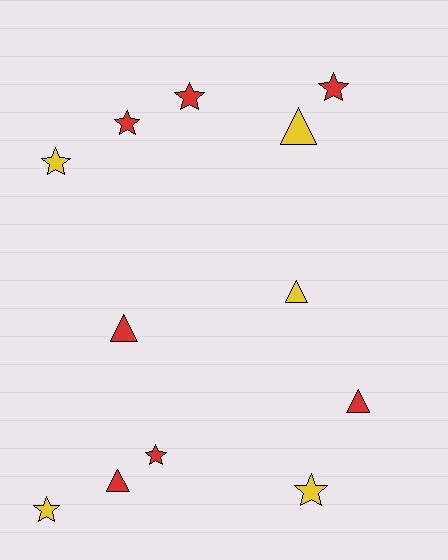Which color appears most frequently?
Red, with 7 objects.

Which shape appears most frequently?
Star, with 7 objects.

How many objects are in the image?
There are 12 objects.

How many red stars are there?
There are 4 red stars.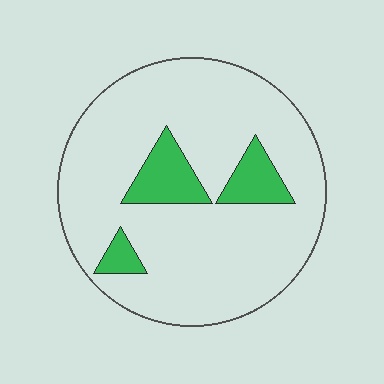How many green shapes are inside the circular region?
3.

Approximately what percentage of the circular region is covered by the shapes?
Approximately 15%.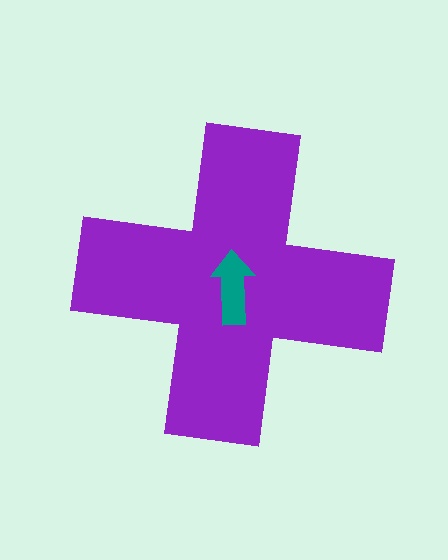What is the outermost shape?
The purple cross.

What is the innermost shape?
The teal arrow.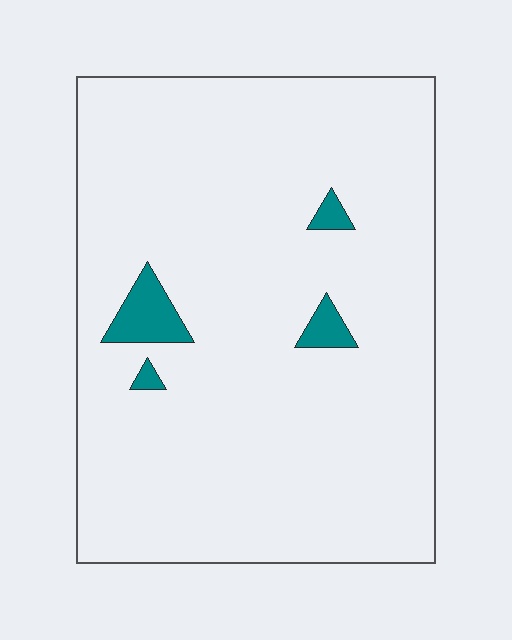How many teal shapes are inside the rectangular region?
4.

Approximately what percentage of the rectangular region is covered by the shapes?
Approximately 5%.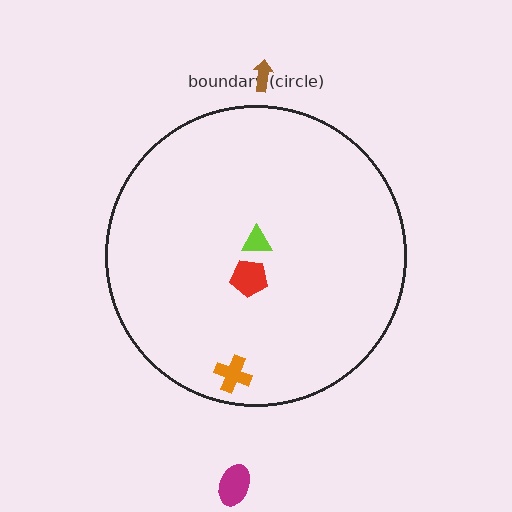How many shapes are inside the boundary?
3 inside, 2 outside.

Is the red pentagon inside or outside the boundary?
Inside.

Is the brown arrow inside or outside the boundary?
Outside.